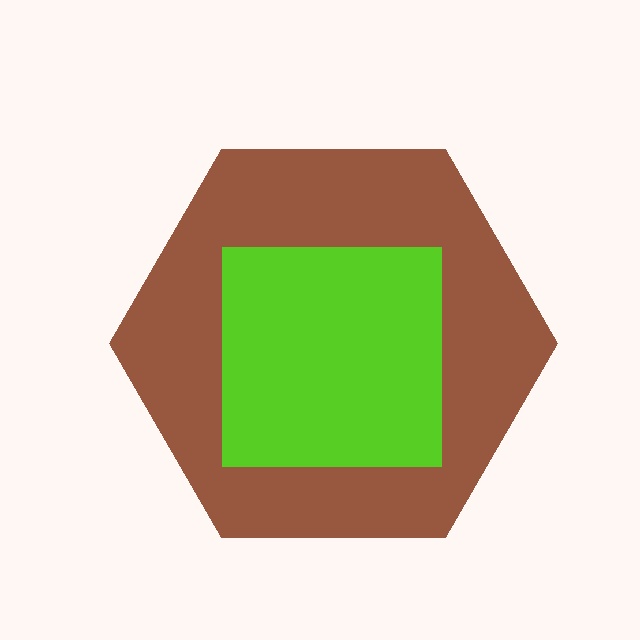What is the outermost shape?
The brown hexagon.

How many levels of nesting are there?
2.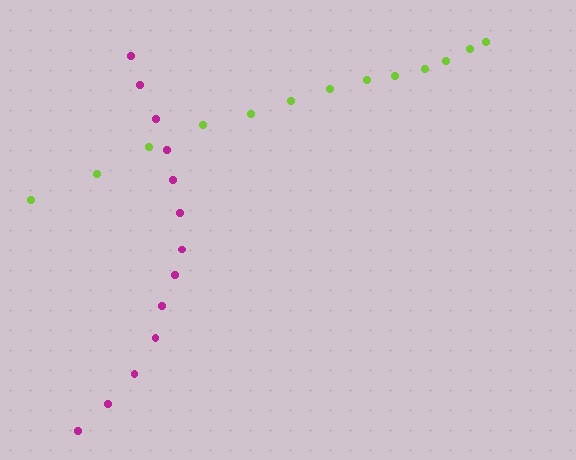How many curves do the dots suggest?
There are 2 distinct paths.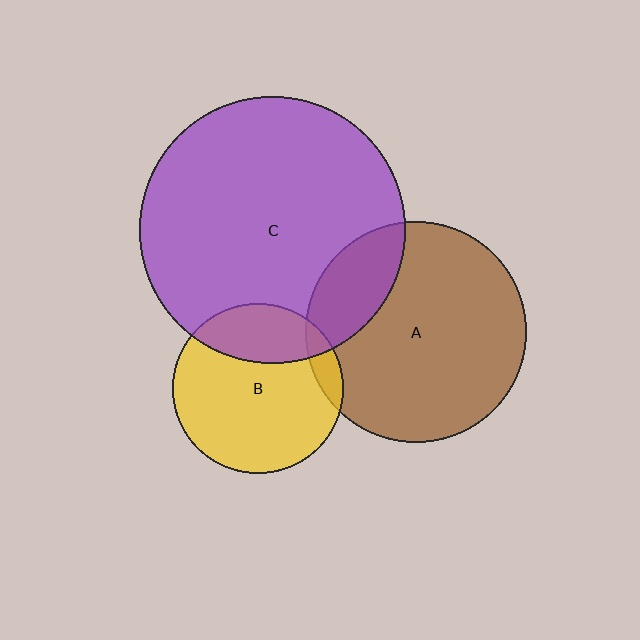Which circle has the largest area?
Circle C (purple).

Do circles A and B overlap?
Yes.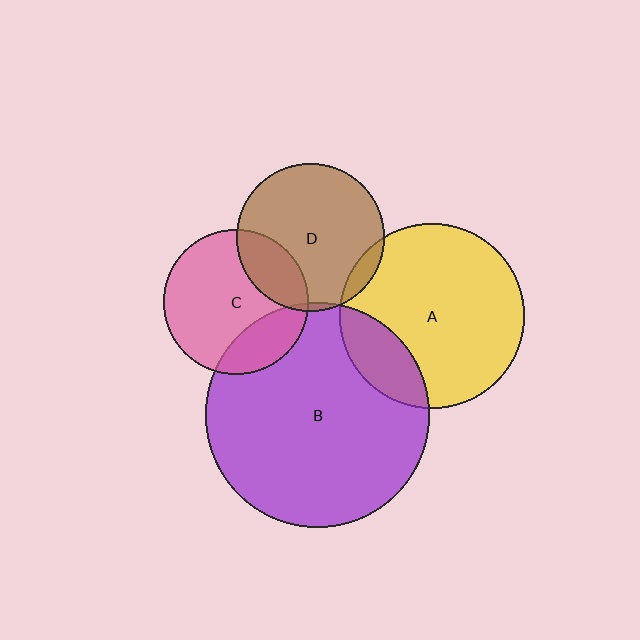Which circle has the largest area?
Circle B (purple).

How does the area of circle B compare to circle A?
Approximately 1.5 times.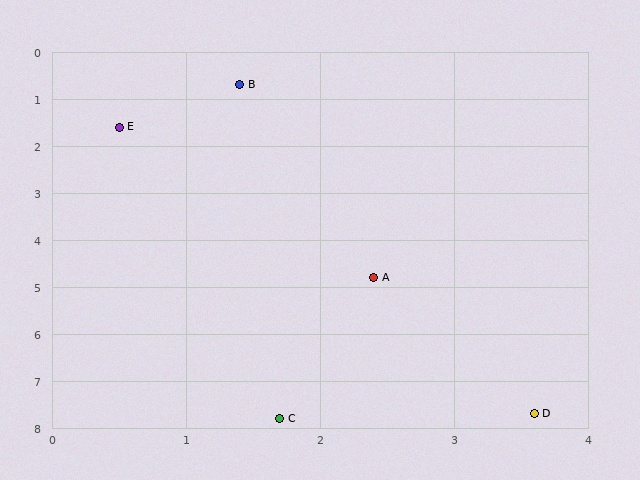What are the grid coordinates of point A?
Point A is at approximately (2.4, 4.8).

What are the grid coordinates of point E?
Point E is at approximately (0.5, 1.6).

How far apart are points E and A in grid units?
Points E and A are about 3.7 grid units apart.